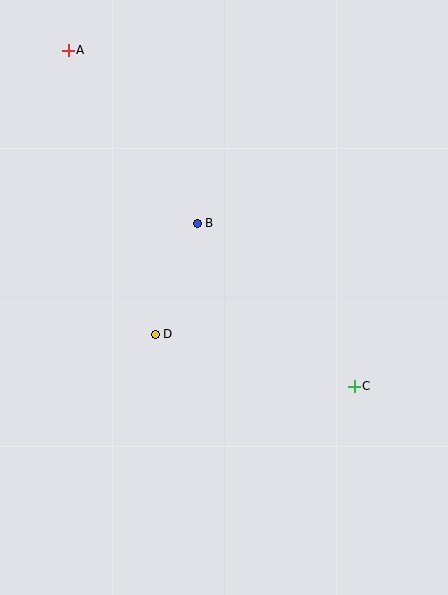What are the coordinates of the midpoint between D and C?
The midpoint between D and C is at (255, 360).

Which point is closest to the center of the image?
Point D at (155, 334) is closest to the center.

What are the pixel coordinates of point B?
Point B is at (197, 223).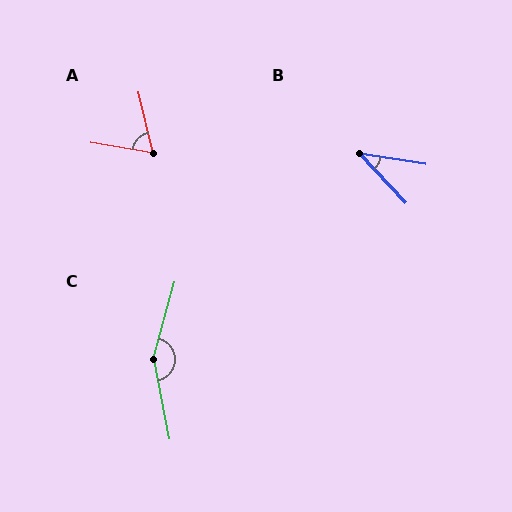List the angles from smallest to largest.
B (37°), A (67°), C (153°).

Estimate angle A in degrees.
Approximately 67 degrees.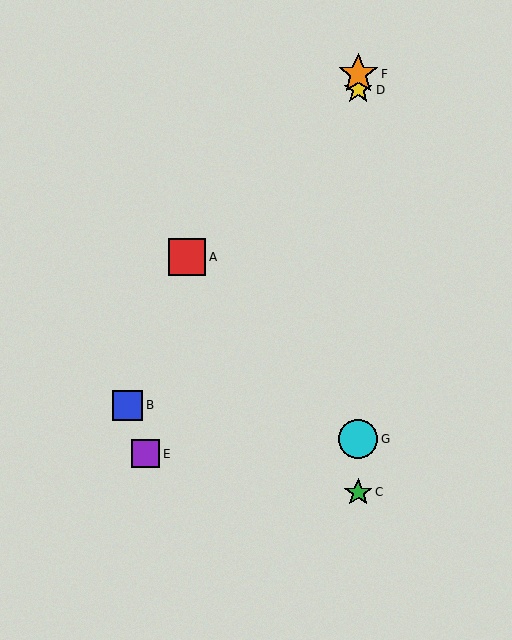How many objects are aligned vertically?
4 objects (C, D, F, G) are aligned vertically.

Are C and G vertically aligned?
Yes, both are at x≈358.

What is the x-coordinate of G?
Object G is at x≈358.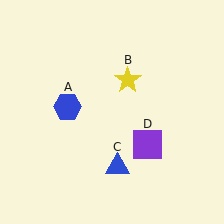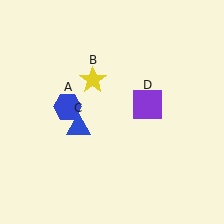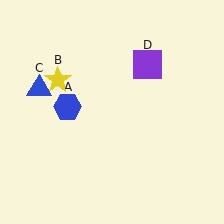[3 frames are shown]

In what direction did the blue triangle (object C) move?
The blue triangle (object C) moved up and to the left.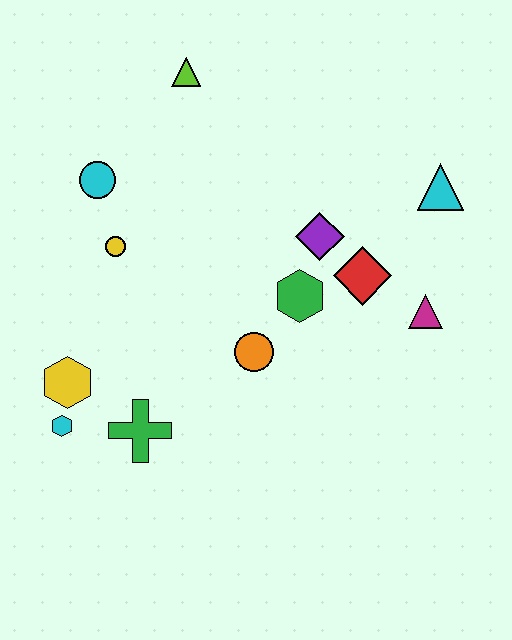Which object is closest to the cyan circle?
The yellow circle is closest to the cyan circle.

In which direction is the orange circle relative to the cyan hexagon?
The orange circle is to the right of the cyan hexagon.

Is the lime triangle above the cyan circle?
Yes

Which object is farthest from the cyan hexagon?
The cyan triangle is farthest from the cyan hexagon.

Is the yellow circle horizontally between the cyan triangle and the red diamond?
No